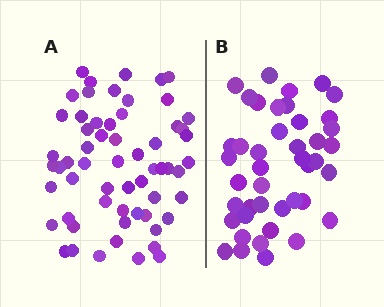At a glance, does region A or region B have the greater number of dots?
Region A (the left region) has more dots.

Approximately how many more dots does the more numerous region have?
Region A has approximately 15 more dots than region B.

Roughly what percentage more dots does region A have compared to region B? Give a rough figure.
About 40% more.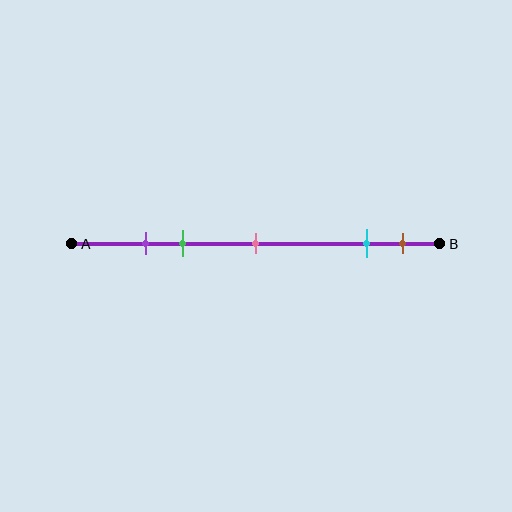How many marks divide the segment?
There are 5 marks dividing the segment.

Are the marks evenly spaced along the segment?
No, the marks are not evenly spaced.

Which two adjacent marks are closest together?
The purple and green marks are the closest adjacent pair.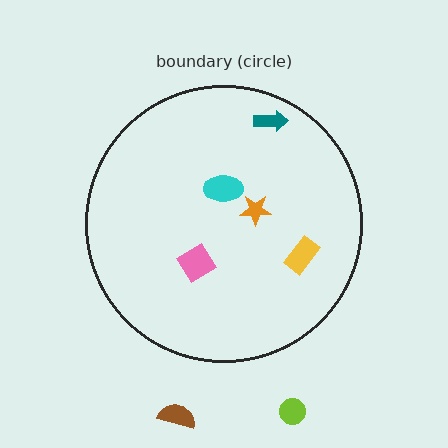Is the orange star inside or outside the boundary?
Inside.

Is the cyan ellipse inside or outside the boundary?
Inside.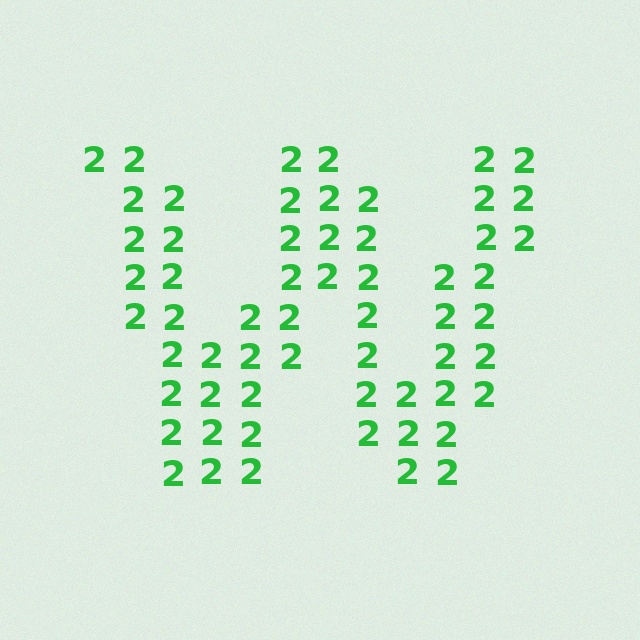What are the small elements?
The small elements are digit 2's.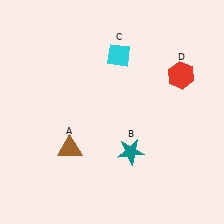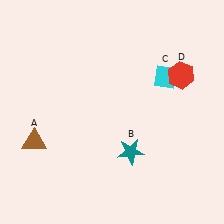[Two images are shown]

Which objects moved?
The objects that moved are: the brown triangle (A), the cyan diamond (C).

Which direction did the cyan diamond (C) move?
The cyan diamond (C) moved right.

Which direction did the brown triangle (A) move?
The brown triangle (A) moved left.